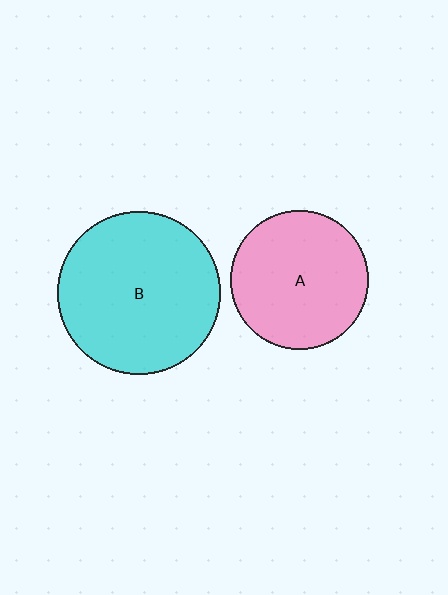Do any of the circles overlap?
No, none of the circles overlap.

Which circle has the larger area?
Circle B (cyan).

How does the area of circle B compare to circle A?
Approximately 1.4 times.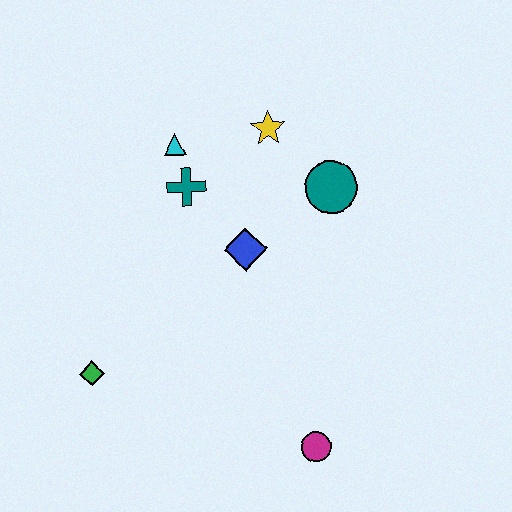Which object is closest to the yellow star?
The teal circle is closest to the yellow star.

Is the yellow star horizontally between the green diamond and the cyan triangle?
No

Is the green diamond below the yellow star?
Yes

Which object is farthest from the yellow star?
The magenta circle is farthest from the yellow star.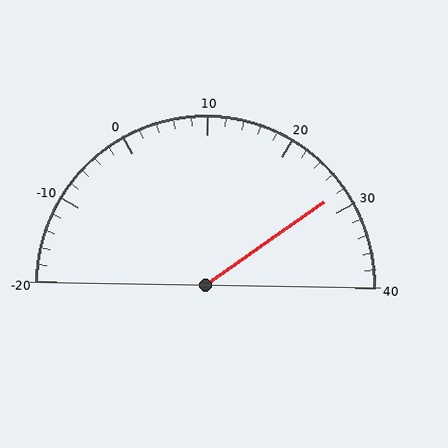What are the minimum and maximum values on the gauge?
The gauge ranges from -20 to 40.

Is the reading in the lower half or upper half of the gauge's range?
The reading is in the upper half of the range (-20 to 40).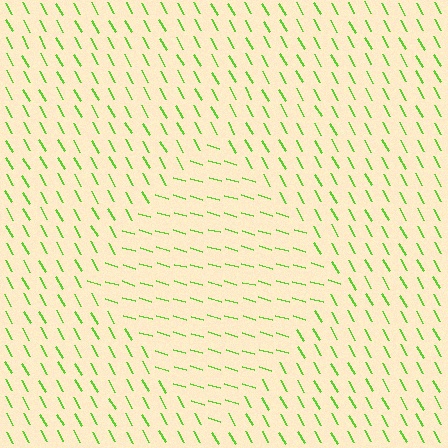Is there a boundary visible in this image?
Yes, there is a texture boundary formed by a change in line orientation.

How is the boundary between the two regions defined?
The boundary is defined purely by a change in line orientation (approximately 45 degrees difference). All lines are the same color and thickness.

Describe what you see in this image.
The image is filled with small lime line segments. A diamond region in the image has lines oriented differently from the surrounding lines, creating a visible texture boundary.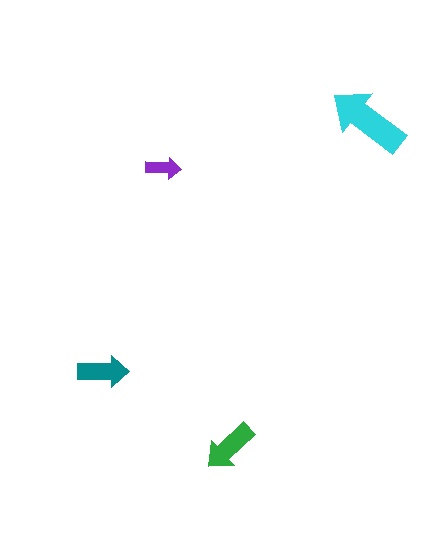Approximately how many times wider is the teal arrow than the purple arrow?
About 1.5 times wider.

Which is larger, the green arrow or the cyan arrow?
The cyan one.